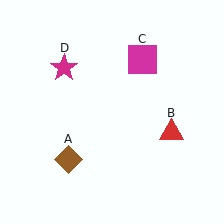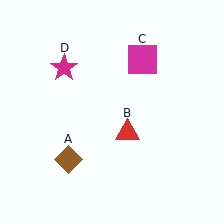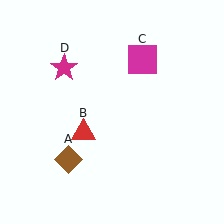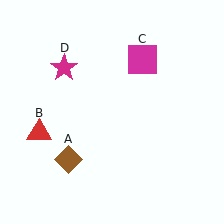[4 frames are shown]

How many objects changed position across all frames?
1 object changed position: red triangle (object B).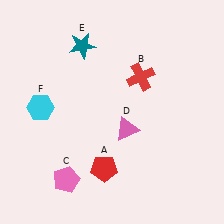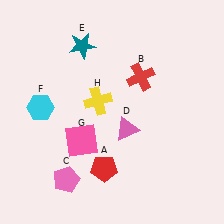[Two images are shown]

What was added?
A pink square (G), a yellow cross (H) were added in Image 2.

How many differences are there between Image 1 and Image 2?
There are 2 differences between the two images.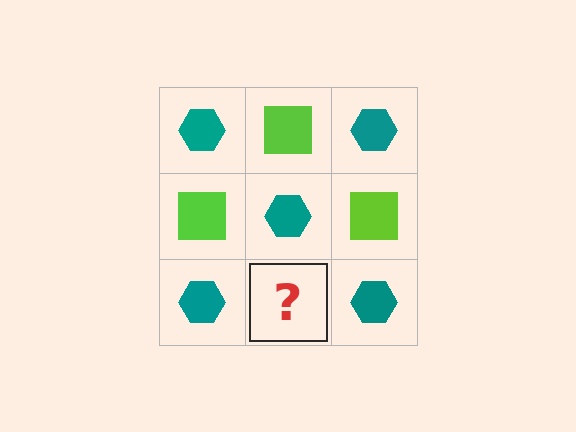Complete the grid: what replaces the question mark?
The question mark should be replaced with a lime square.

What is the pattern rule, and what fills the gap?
The rule is that it alternates teal hexagon and lime square in a checkerboard pattern. The gap should be filled with a lime square.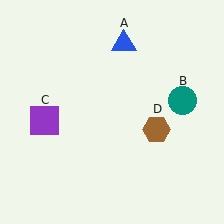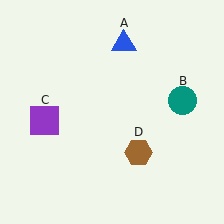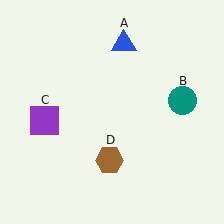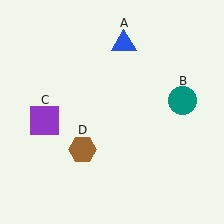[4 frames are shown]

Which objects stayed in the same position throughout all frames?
Blue triangle (object A) and teal circle (object B) and purple square (object C) remained stationary.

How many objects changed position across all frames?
1 object changed position: brown hexagon (object D).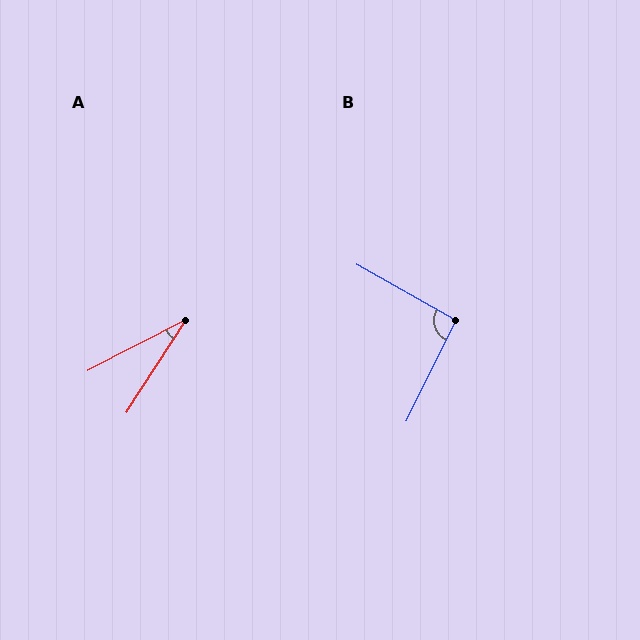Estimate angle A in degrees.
Approximately 30 degrees.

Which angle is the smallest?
A, at approximately 30 degrees.